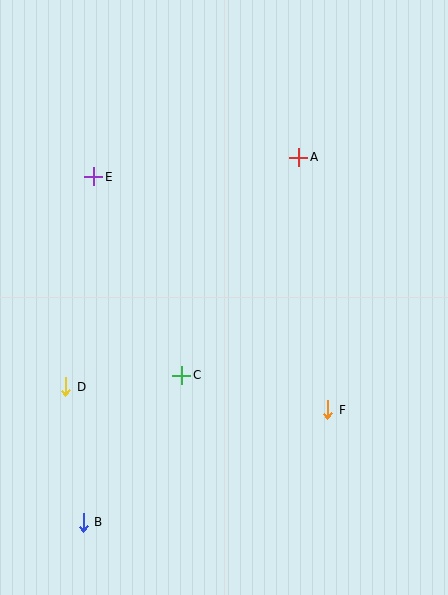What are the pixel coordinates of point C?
Point C is at (182, 375).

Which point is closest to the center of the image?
Point C at (182, 375) is closest to the center.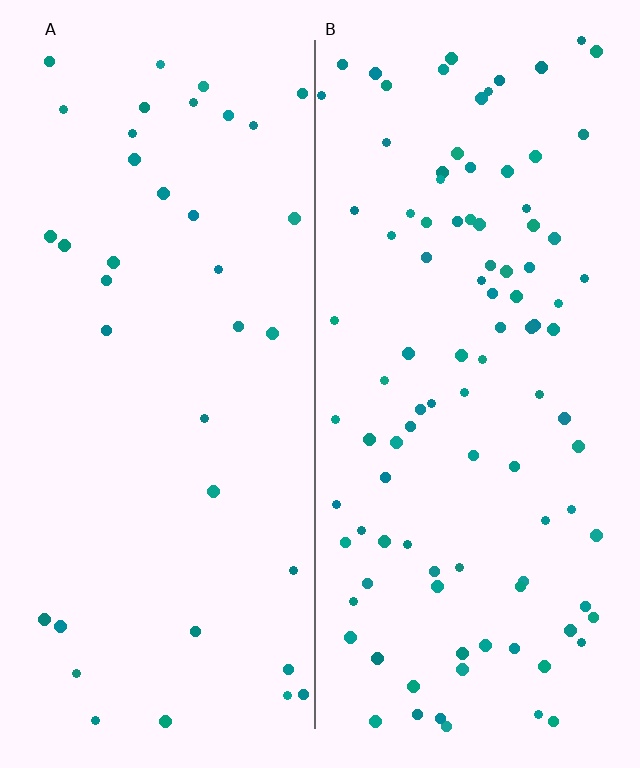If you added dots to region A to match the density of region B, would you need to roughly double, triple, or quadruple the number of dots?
Approximately triple.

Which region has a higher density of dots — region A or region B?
B (the right).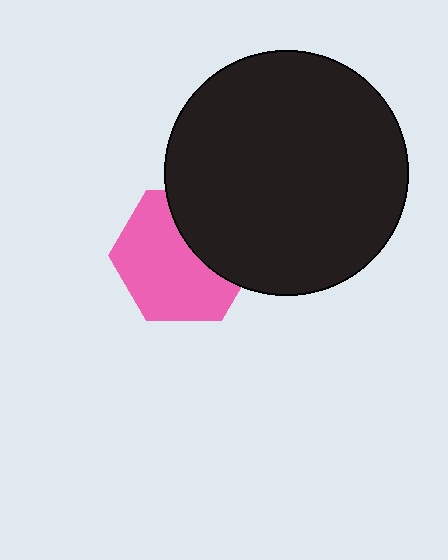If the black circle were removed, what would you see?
You would see the complete pink hexagon.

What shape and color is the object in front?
The object in front is a black circle.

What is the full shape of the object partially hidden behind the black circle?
The partially hidden object is a pink hexagon.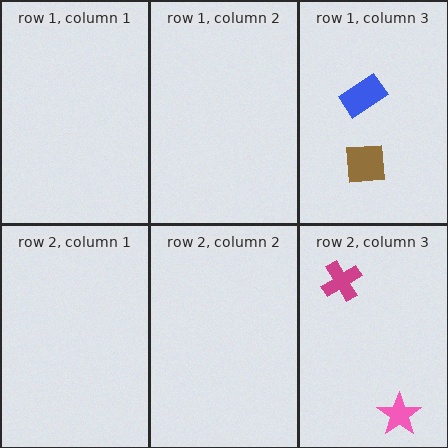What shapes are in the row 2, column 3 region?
The magenta cross, the pink star.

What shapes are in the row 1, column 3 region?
The brown square, the blue rectangle.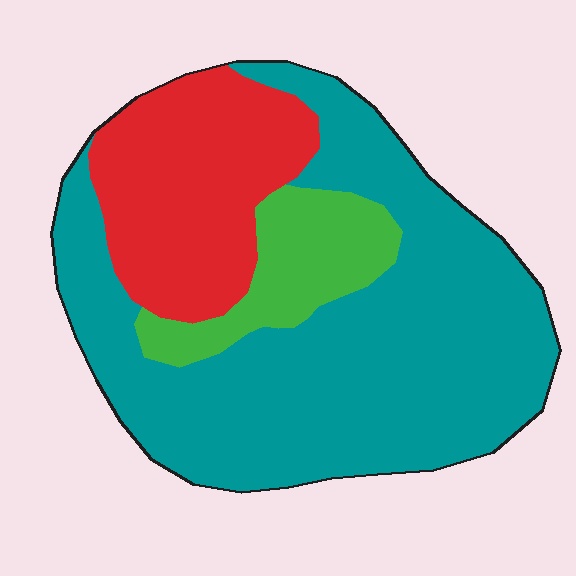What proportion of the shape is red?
Red takes up about one quarter (1/4) of the shape.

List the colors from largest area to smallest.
From largest to smallest: teal, red, green.